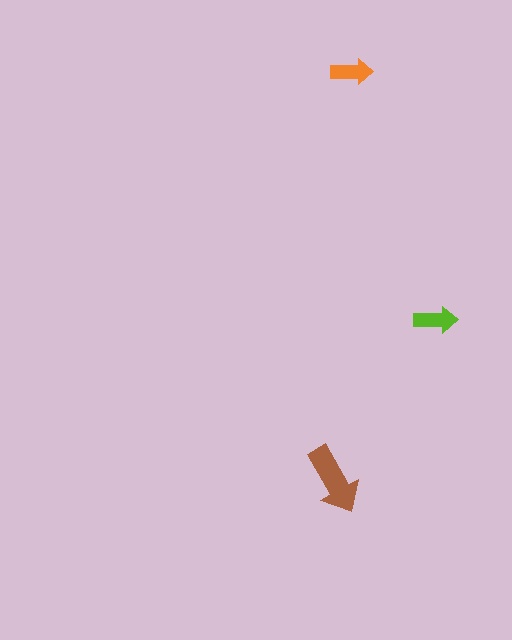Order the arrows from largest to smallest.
the brown one, the lime one, the orange one.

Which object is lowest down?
The brown arrow is bottommost.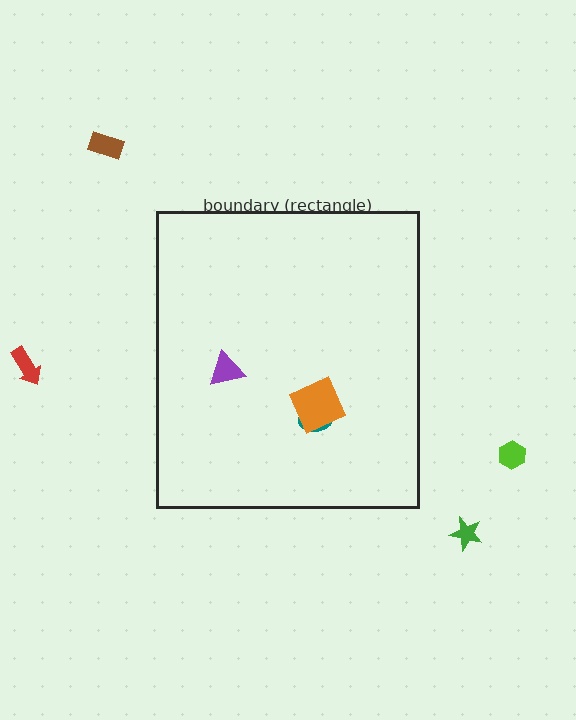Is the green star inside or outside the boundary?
Outside.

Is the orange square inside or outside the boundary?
Inside.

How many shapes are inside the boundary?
3 inside, 4 outside.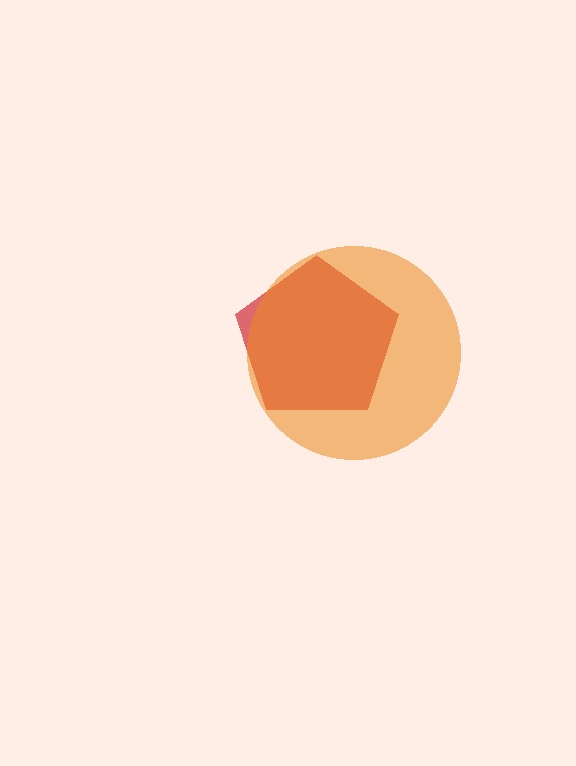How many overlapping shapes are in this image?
There are 2 overlapping shapes in the image.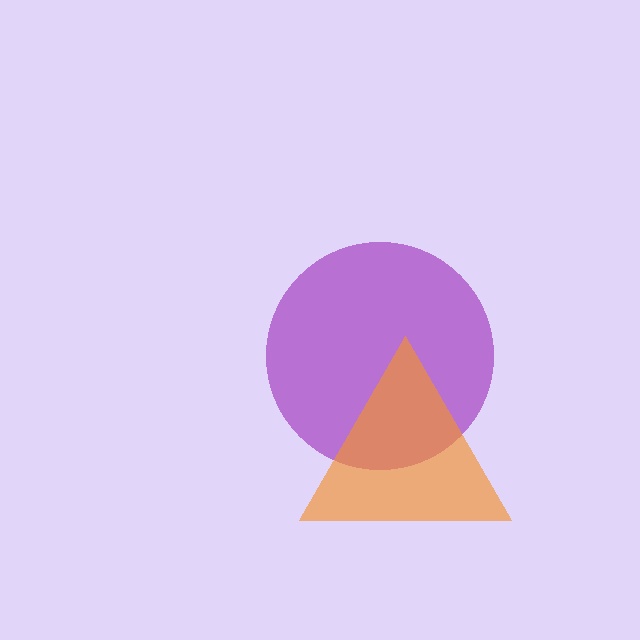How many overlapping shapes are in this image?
There are 2 overlapping shapes in the image.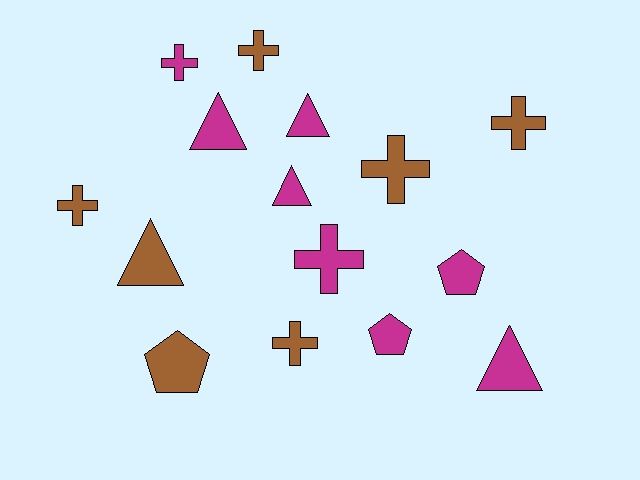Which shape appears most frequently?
Cross, with 7 objects.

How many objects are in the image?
There are 15 objects.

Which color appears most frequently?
Magenta, with 8 objects.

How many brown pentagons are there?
There is 1 brown pentagon.